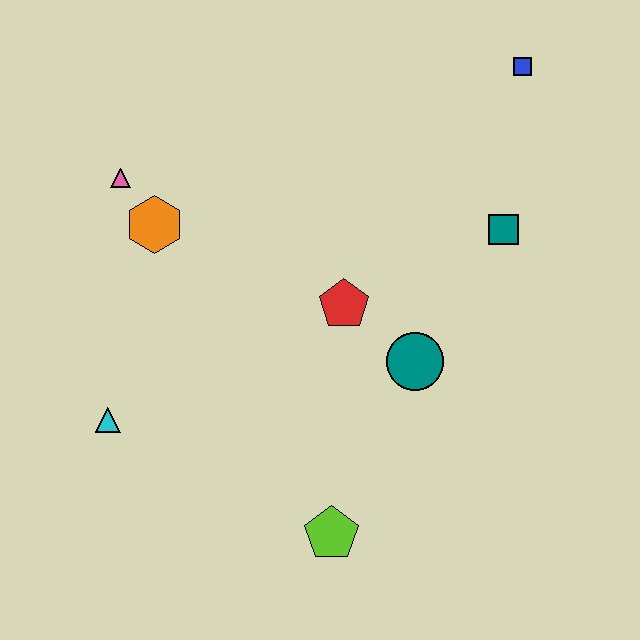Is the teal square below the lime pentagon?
No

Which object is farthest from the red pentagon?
The blue square is farthest from the red pentagon.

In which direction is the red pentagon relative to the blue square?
The red pentagon is below the blue square.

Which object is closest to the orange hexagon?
The pink triangle is closest to the orange hexagon.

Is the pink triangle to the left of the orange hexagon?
Yes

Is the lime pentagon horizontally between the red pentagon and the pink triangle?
Yes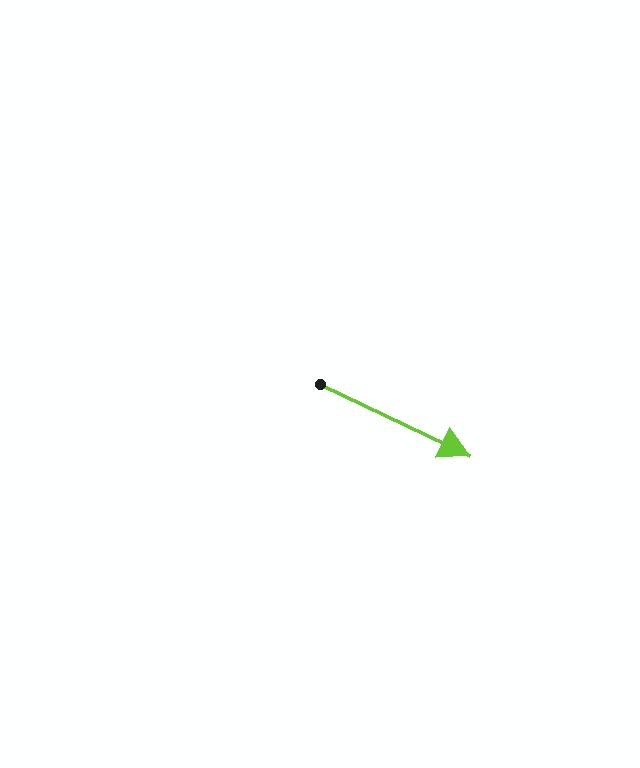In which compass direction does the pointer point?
Southeast.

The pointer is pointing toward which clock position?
Roughly 4 o'clock.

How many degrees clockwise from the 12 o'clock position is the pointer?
Approximately 116 degrees.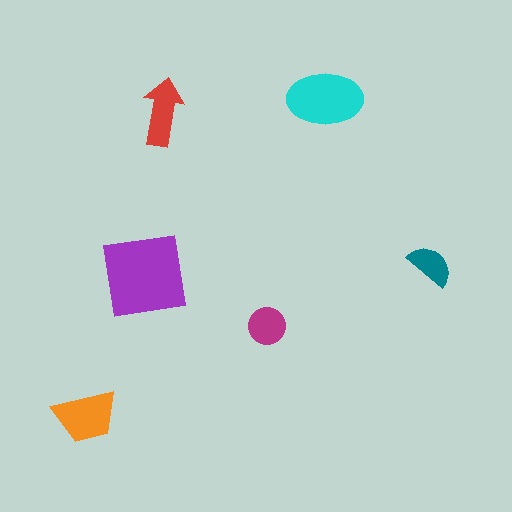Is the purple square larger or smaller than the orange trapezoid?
Larger.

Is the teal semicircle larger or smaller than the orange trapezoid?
Smaller.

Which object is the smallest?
The teal semicircle.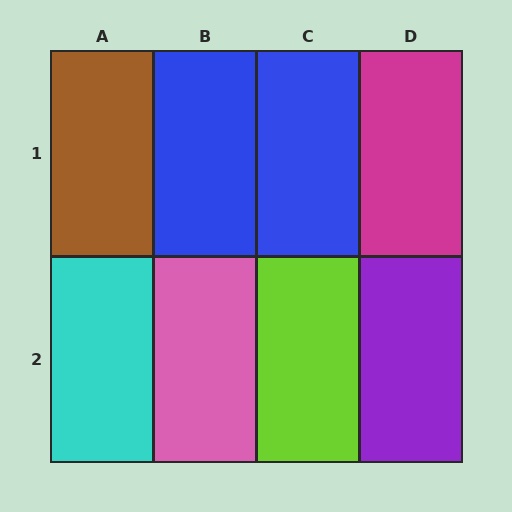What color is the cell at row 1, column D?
Magenta.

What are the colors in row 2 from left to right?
Cyan, pink, lime, purple.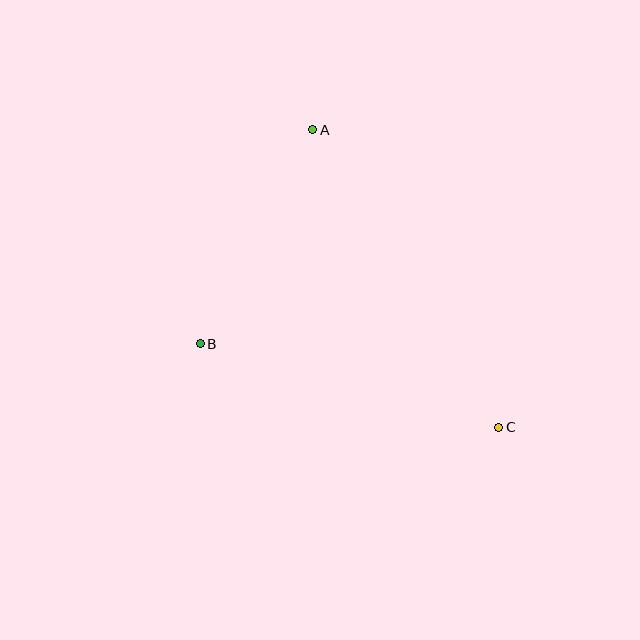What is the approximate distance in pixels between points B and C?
The distance between B and C is approximately 310 pixels.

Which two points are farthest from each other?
Points A and C are farthest from each other.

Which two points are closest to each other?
Points A and B are closest to each other.